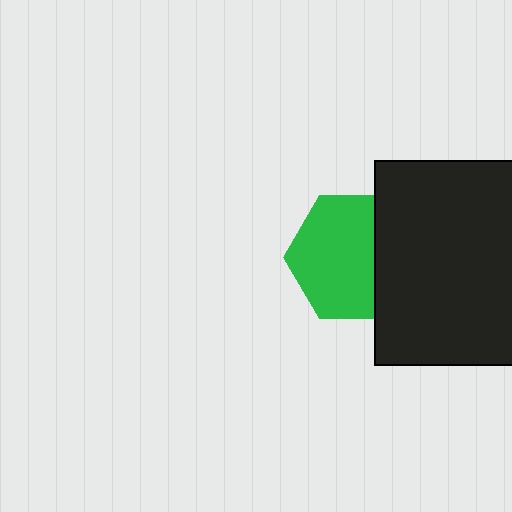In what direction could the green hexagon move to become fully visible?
The green hexagon could move left. That would shift it out from behind the black rectangle entirely.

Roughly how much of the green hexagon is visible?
Most of it is visible (roughly 67%).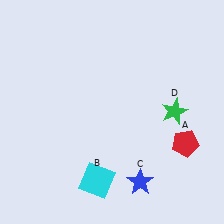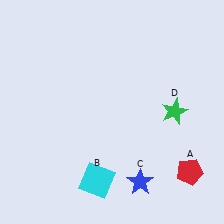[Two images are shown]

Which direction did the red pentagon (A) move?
The red pentagon (A) moved down.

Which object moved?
The red pentagon (A) moved down.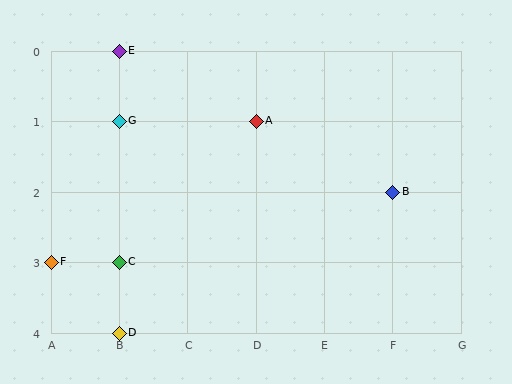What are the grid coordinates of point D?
Point D is at grid coordinates (B, 4).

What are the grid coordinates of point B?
Point B is at grid coordinates (F, 2).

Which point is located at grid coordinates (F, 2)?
Point B is at (F, 2).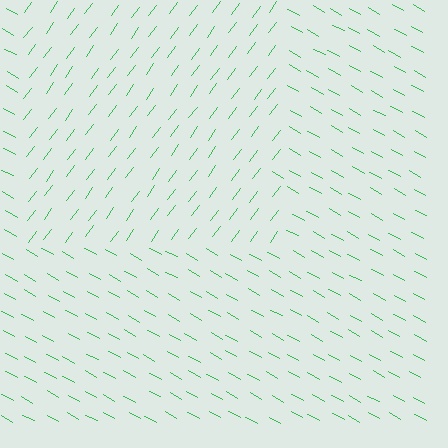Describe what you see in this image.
The image is filled with small green line segments. A rectangle region in the image has lines oriented differently from the surrounding lines, creating a visible texture boundary.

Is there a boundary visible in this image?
Yes, there is a texture boundary formed by a change in line orientation.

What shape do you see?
I see a rectangle.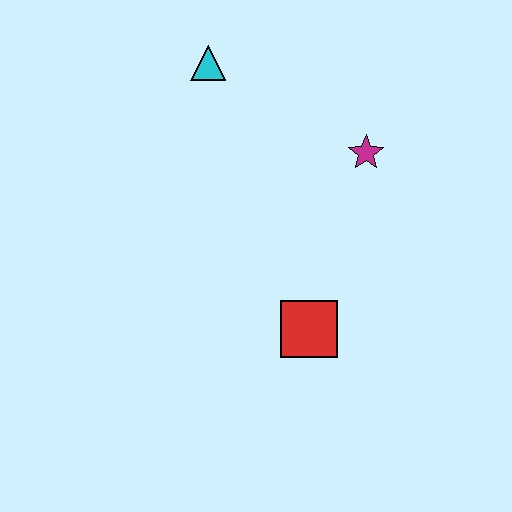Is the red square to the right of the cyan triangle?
Yes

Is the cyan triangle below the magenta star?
No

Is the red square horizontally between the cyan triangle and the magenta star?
Yes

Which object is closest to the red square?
The magenta star is closest to the red square.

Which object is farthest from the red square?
The cyan triangle is farthest from the red square.